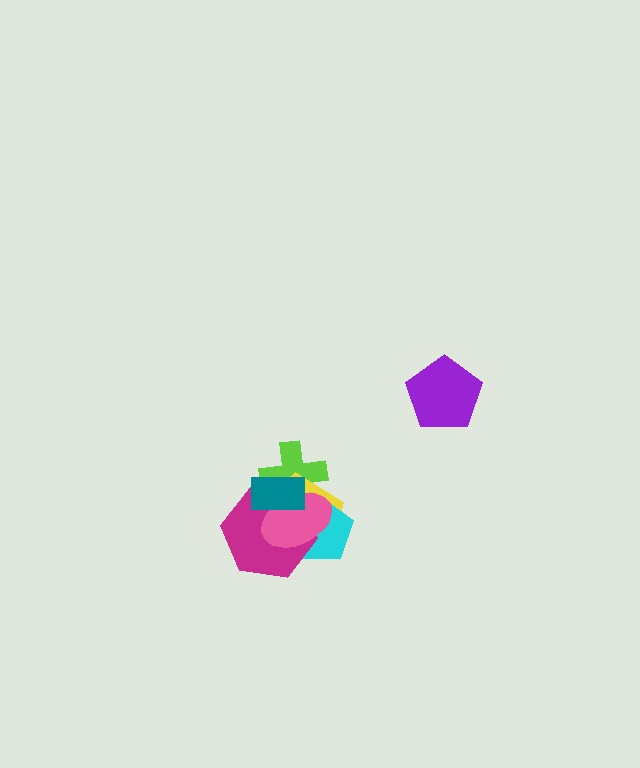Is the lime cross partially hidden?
Yes, it is partially covered by another shape.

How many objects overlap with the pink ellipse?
5 objects overlap with the pink ellipse.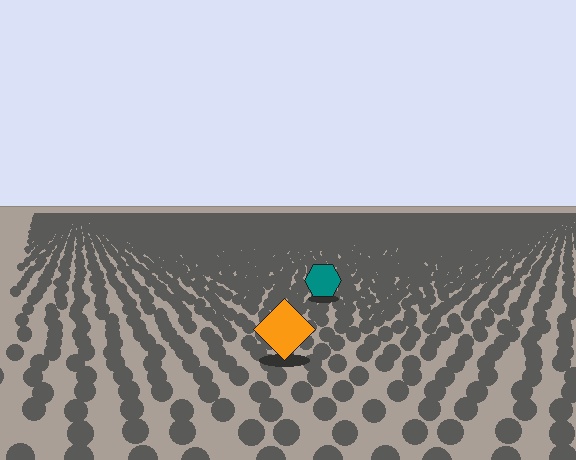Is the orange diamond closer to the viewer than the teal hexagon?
Yes. The orange diamond is closer — you can tell from the texture gradient: the ground texture is coarser near it.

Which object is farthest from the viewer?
The teal hexagon is farthest from the viewer. It appears smaller and the ground texture around it is denser.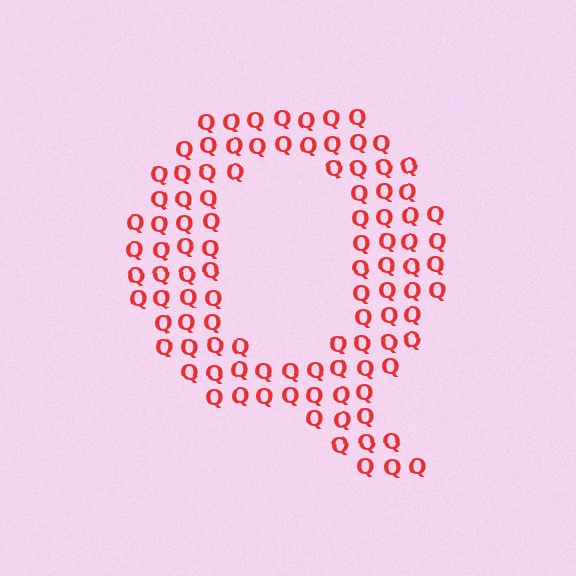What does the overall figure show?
The overall figure shows the letter Q.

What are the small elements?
The small elements are letter Q's.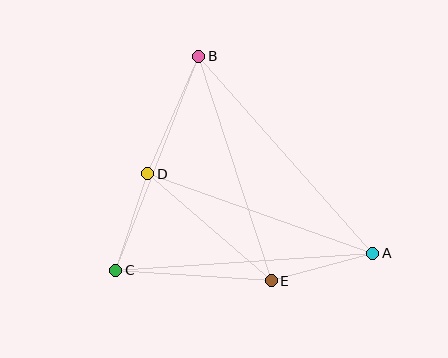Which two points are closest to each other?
Points C and D are closest to each other.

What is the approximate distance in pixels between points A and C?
The distance between A and C is approximately 258 pixels.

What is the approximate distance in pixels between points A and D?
The distance between A and D is approximately 239 pixels.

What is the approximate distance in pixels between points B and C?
The distance between B and C is approximately 229 pixels.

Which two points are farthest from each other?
Points A and B are farthest from each other.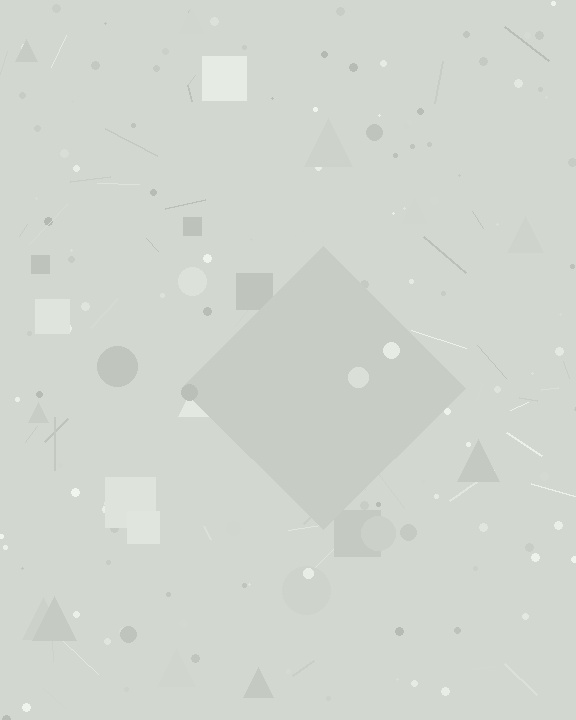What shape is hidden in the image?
A diamond is hidden in the image.